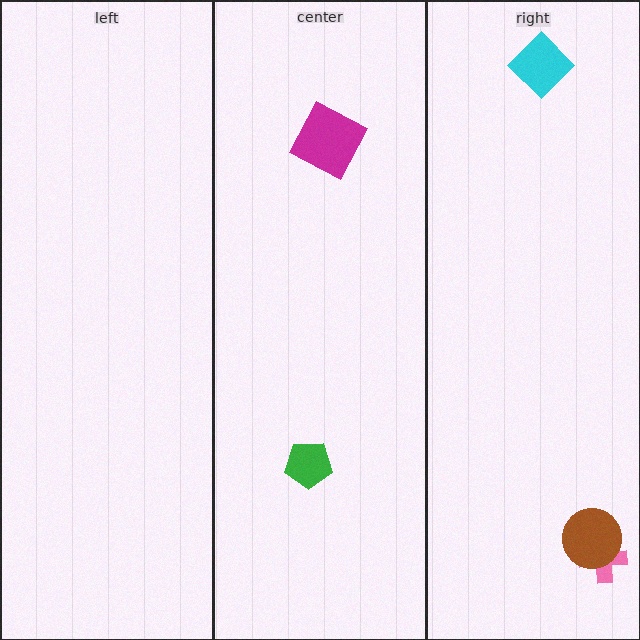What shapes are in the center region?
The green pentagon, the magenta square.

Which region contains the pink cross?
The right region.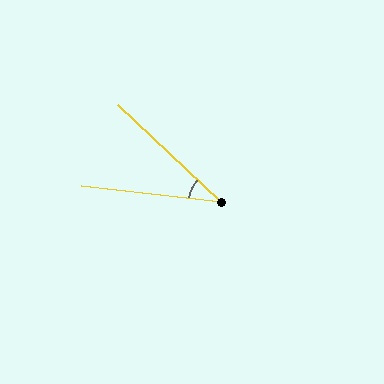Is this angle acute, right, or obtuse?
It is acute.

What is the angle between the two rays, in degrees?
Approximately 37 degrees.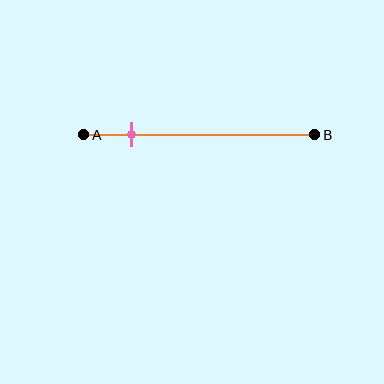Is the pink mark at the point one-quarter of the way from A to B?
No, the mark is at about 20% from A, not at the 25% one-quarter point.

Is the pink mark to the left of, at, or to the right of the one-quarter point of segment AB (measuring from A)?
The pink mark is to the left of the one-quarter point of segment AB.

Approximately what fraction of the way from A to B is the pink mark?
The pink mark is approximately 20% of the way from A to B.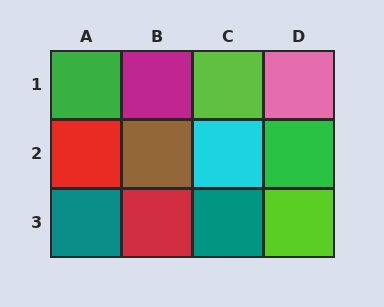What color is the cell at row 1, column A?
Green.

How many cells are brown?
1 cell is brown.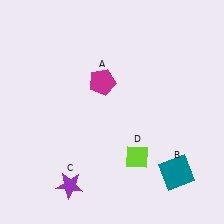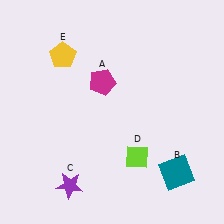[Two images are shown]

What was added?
A yellow pentagon (E) was added in Image 2.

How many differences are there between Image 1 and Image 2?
There is 1 difference between the two images.